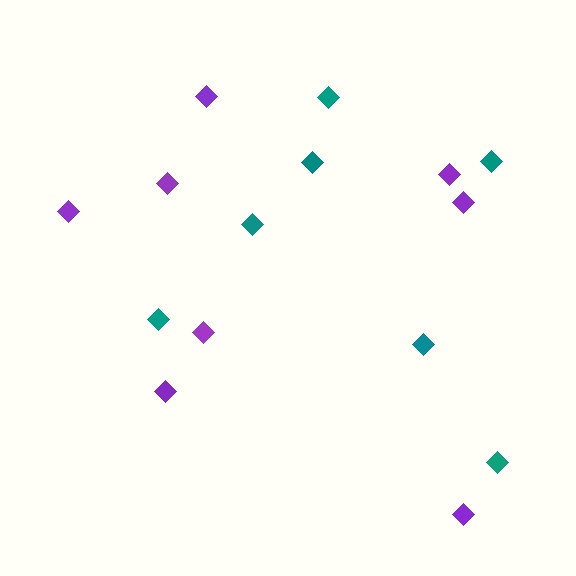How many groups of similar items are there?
There are 2 groups: one group of purple diamonds (8) and one group of teal diamonds (7).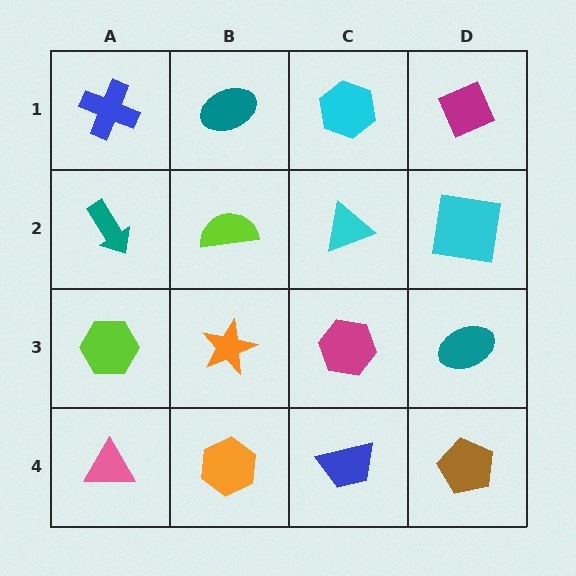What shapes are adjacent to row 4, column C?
A magenta hexagon (row 3, column C), an orange hexagon (row 4, column B), a brown pentagon (row 4, column D).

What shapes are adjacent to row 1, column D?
A cyan square (row 2, column D), a cyan hexagon (row 1, column C).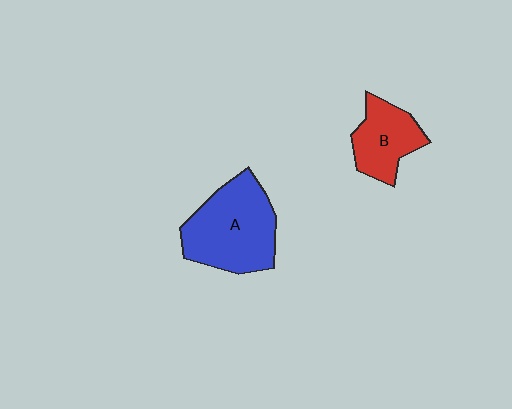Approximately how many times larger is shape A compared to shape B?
Approximately 1.7 times.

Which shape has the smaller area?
Shape B (red).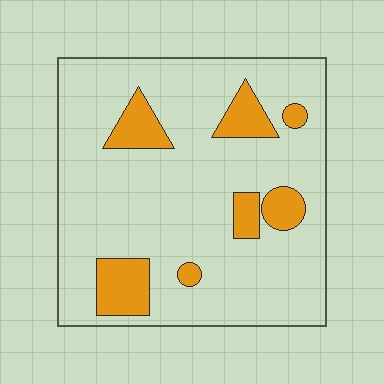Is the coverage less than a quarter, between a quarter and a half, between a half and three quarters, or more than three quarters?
Less than a quarter.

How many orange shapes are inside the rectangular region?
7.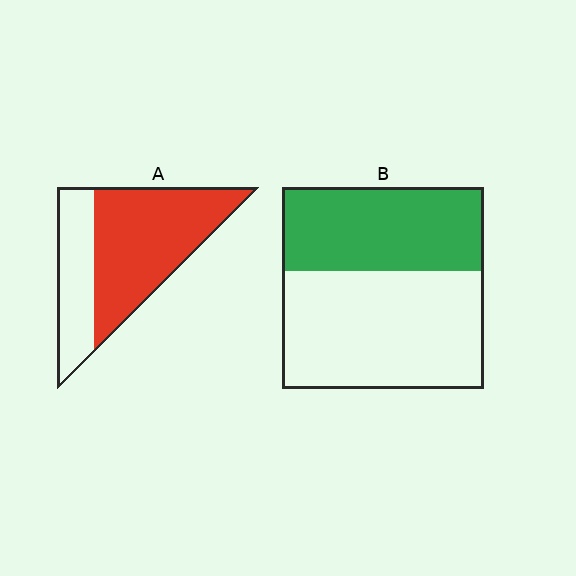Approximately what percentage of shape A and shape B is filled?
A is approximately 65% and B is approximately 40%.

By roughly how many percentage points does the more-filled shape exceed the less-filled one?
By roughly 25 percentage points (A over B).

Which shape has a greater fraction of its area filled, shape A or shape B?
Shape A.